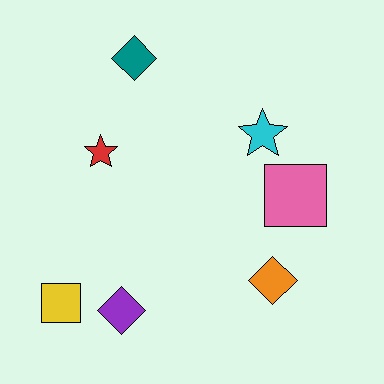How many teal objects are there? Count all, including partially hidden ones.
There is 1 teal object.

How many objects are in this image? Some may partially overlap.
There are 7 objects.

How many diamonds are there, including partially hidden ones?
There are 3 diamonds.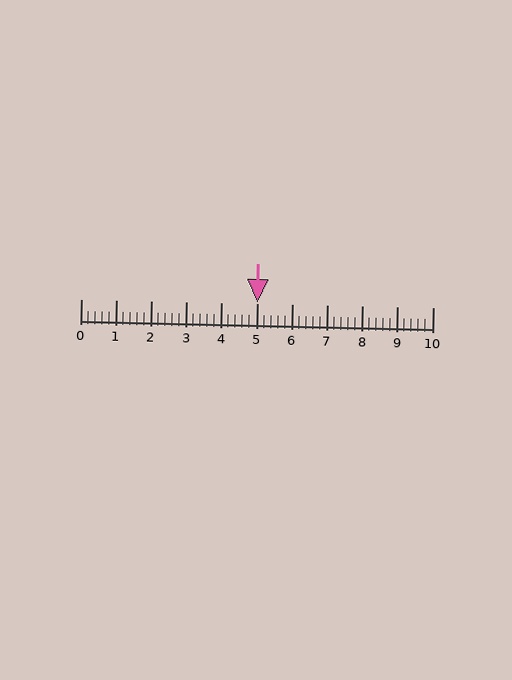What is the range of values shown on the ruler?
The ruler shows values from 0 to 10.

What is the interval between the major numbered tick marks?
The major tick marks are spaced 1 units apart.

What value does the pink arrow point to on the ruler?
The pink arrow points to approximately 5.0.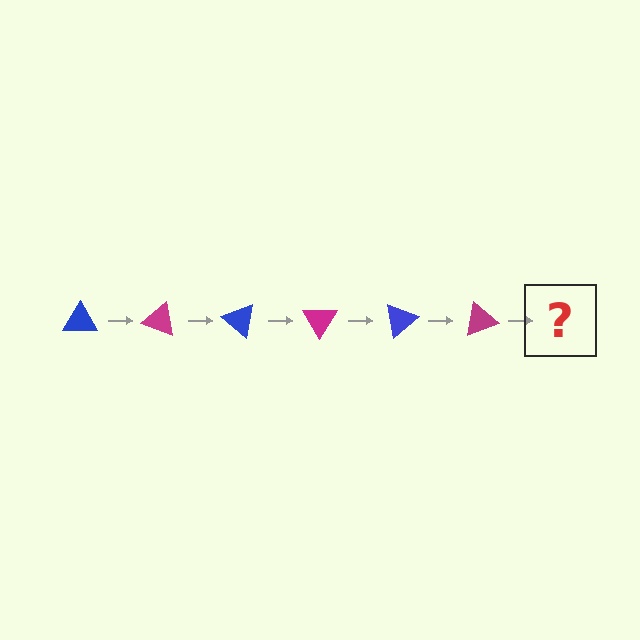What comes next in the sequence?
The next element should be a blue triangle, rotated 120 degrees from the start.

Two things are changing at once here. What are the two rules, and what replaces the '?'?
The two rules are that it rotates 20 degrees each step and the color cycles through blue and magenta. The '?' should be a blue triangle, rotated 120 degrees from the start.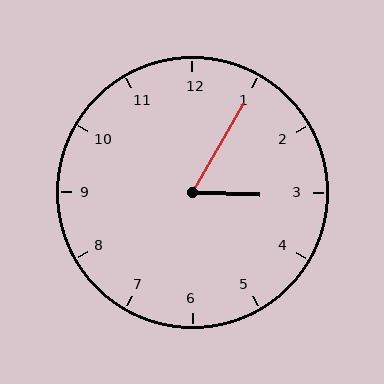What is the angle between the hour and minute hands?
Approximately 62 degrees.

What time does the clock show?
3:05.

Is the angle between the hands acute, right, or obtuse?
It is acute.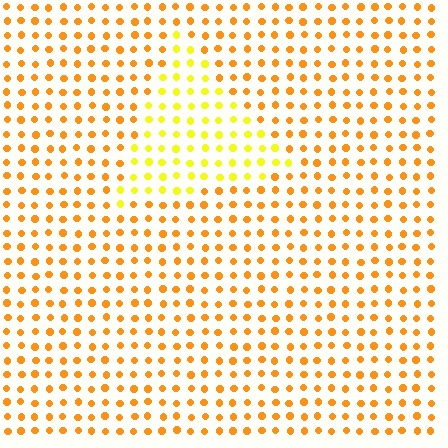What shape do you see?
I see a triangle.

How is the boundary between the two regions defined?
The boundary is defined purely by a slight shift in hue (about 30 degrees). Spacing, size, and orientation are identical on both sides.